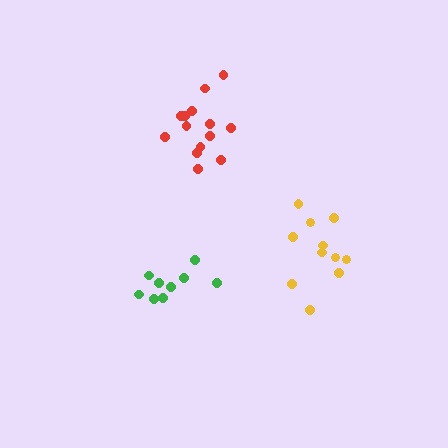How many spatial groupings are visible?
There are 3 spatial groupings.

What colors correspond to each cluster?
The clusters are colored: red, yellow, green.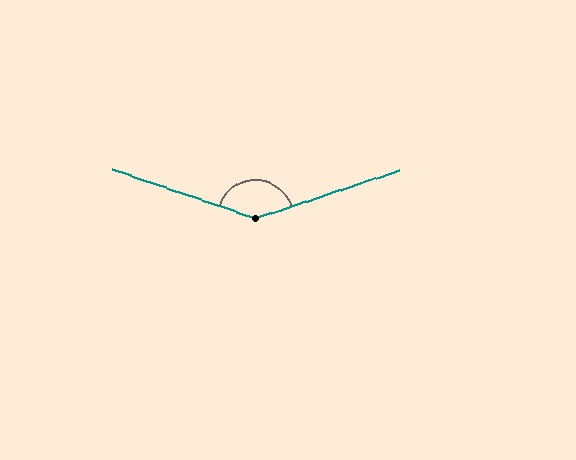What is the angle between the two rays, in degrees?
Approximately 143 degrees.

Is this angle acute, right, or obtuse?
It is obtuse.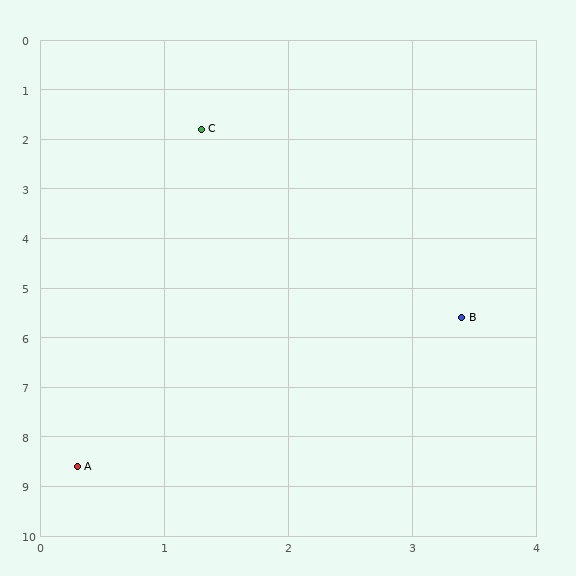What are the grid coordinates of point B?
Point B is at approximately (3.4, 5.6).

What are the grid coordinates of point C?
Point C is at approximately (1.3, 1.8).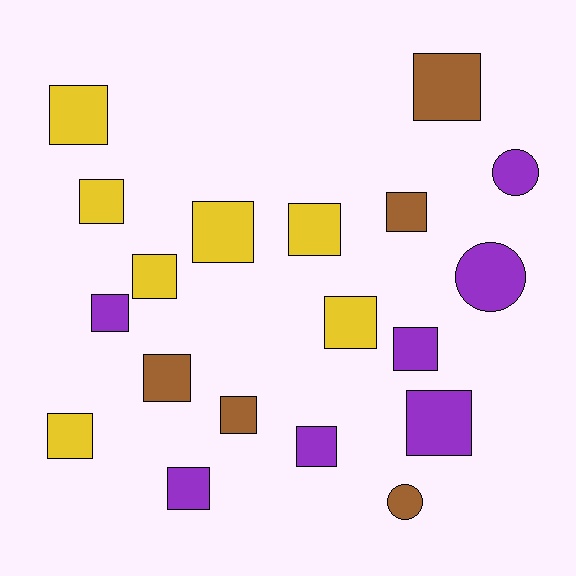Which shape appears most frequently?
Square, with 16 objects.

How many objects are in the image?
There are 19 objects.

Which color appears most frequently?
Purple, with 7 objects.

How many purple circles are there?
There are 2 purple circles.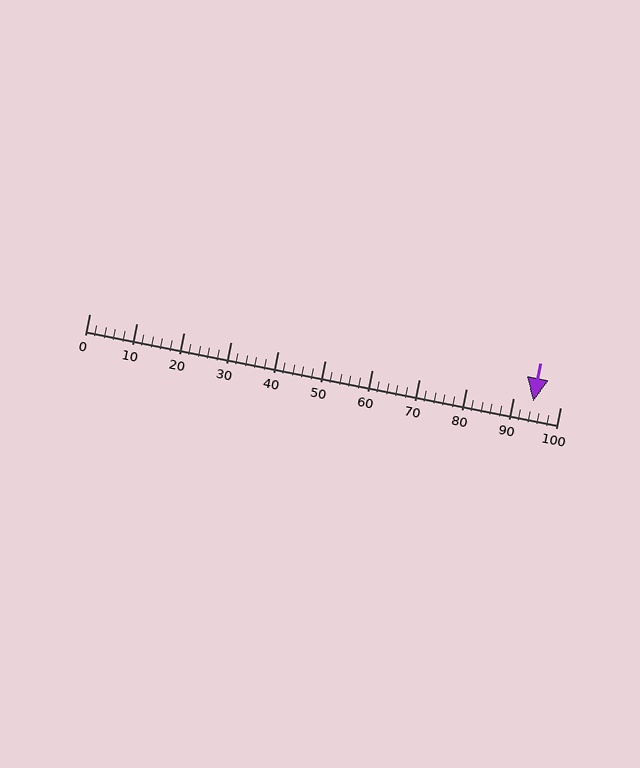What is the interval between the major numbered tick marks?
The major tick marks are spaced 10 units apart.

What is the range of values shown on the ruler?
The ruler shows values from 0 to 100.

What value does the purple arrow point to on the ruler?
The purple arrow points to approximately 94.